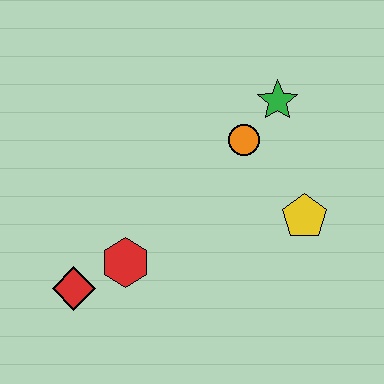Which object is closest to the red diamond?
The red hexagon is closest to the red diamond.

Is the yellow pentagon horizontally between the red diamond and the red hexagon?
No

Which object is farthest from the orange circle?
The red diamond is farthest from the orange circle.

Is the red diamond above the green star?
No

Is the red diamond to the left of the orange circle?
Yes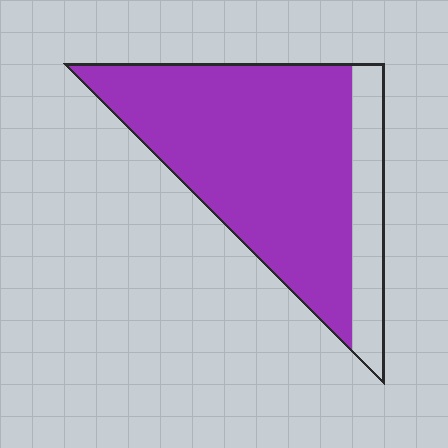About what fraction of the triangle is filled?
About four fifths (4/5).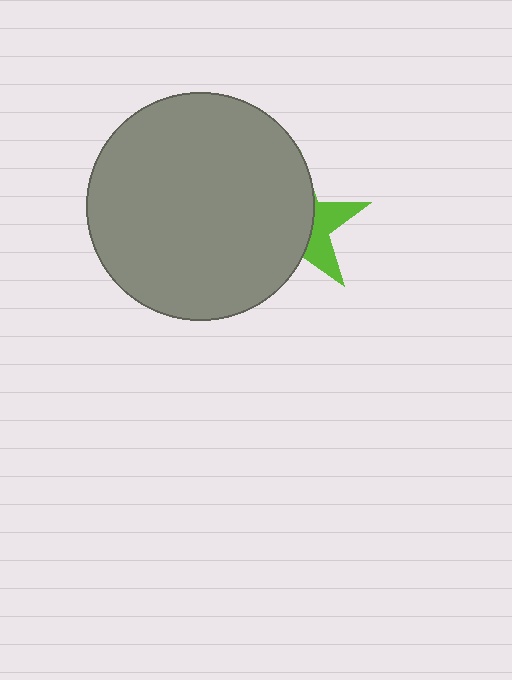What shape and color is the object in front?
The object in front is a gray circle.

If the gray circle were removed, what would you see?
You would see the complete lime star.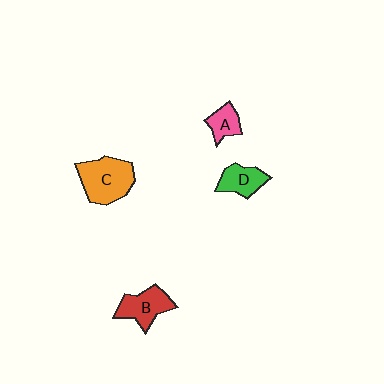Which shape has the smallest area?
Shape A (pink).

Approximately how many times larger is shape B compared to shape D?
Approximately 1.3 times.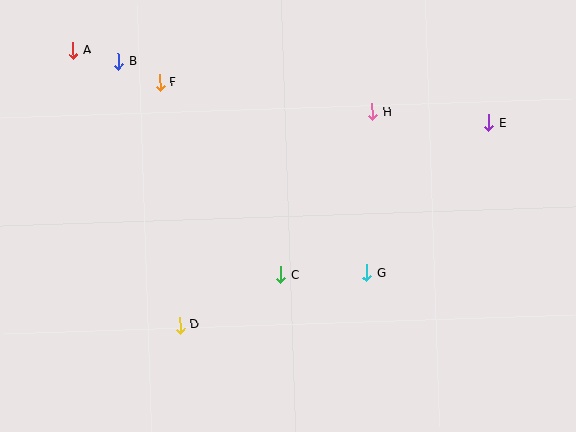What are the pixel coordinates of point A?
Point A is at (73, 51).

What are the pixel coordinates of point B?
Point B is at (118, 61).